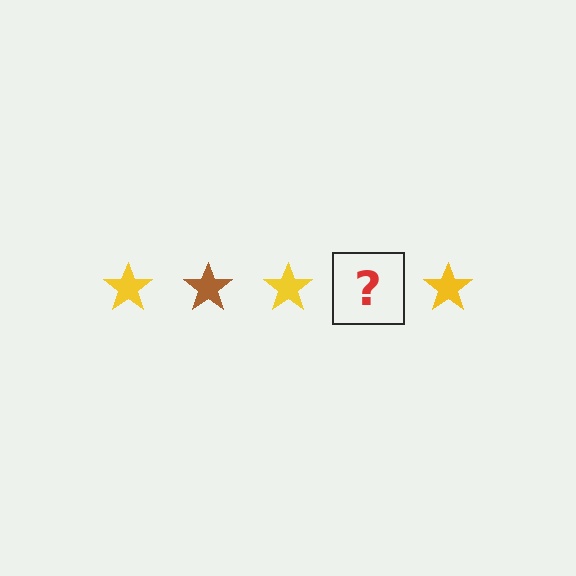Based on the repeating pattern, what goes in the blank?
The blank should be a brown star.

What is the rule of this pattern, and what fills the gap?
The rule is that the pattern cycles through yellow, brown stars. The gap should be filled with a brown star.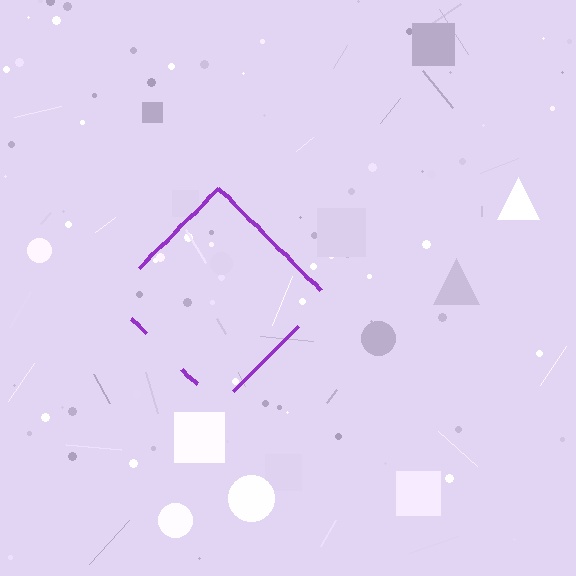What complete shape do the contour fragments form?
The contour fragments form a diamond.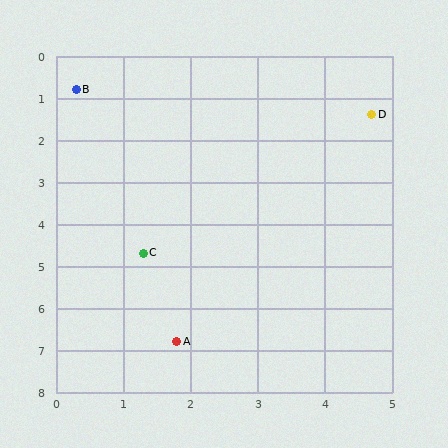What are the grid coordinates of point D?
Point D is at approximately (4.7, 1.4).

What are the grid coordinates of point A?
Point A is at approximately (1.8, 6.8).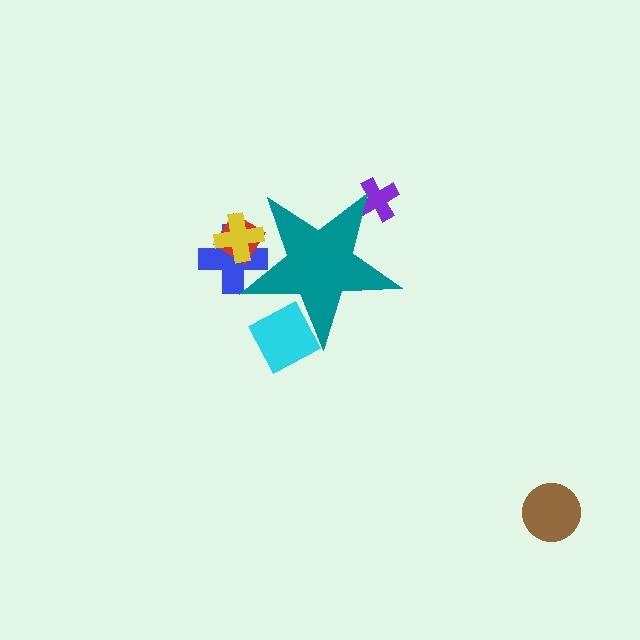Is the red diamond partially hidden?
Yes, the red diamond is partially hidden behind the teal star.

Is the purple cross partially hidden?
Yes, the purple cross is partially hidden behind the teal star.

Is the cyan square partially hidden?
Yes, the cyan square is partially hidden behind the teal star.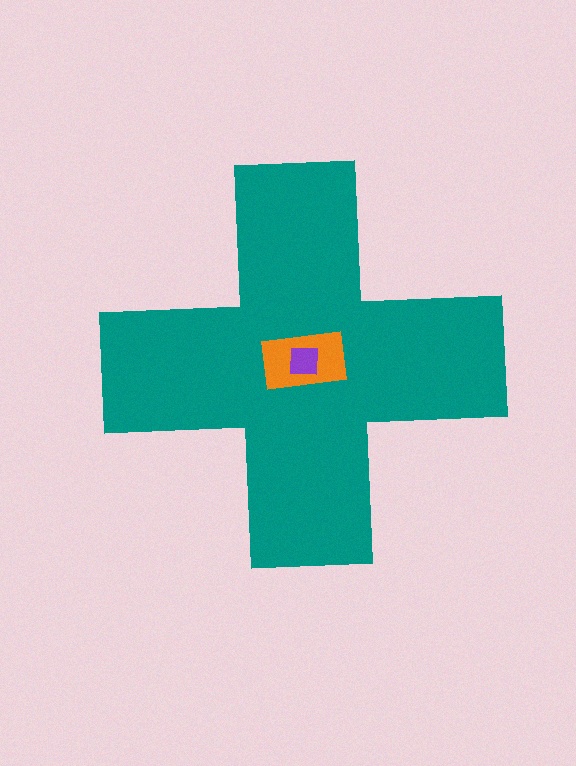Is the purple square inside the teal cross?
Yes.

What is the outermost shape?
The teal cross.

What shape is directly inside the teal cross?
The orange rectangle.